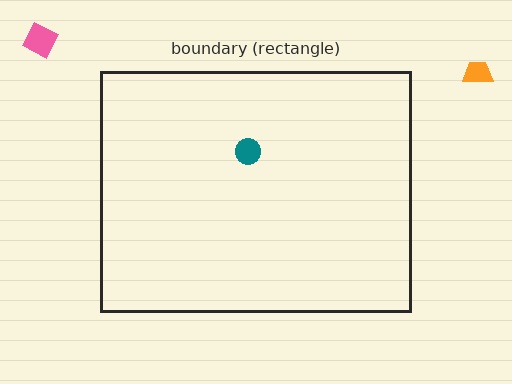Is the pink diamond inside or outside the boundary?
Outside.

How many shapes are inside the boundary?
1 inside, 2 outside.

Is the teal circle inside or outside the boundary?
Inside.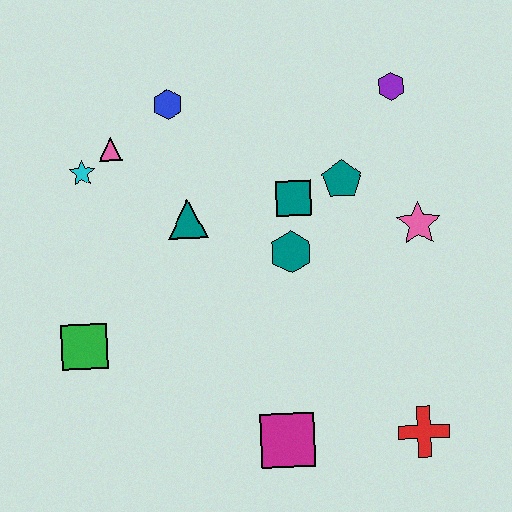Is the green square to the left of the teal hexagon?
Yes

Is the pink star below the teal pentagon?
Yes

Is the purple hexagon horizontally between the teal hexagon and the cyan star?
No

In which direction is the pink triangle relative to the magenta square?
The pink triangle is above the magenta square.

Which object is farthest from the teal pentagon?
The green square is farthest from the teal pentagon.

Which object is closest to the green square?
The teal triangle is closest to the green square.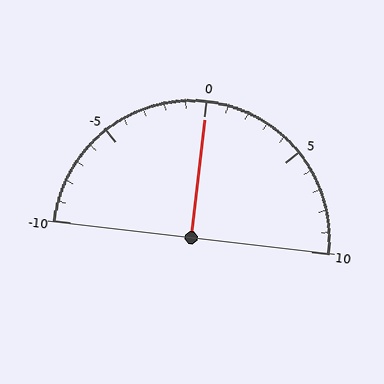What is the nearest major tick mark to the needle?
The nearest major tick mark is 0.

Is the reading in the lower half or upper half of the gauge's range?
The reading is in the upper half of the range (-10 to 10).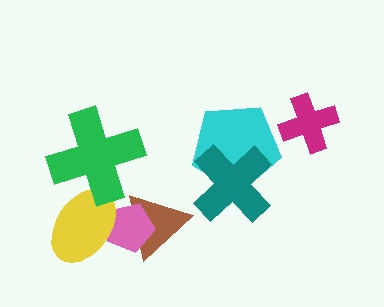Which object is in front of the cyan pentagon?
The teal cross is in front of the cyan pentagon.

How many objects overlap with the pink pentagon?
2 objects overlap with the pink pentagon.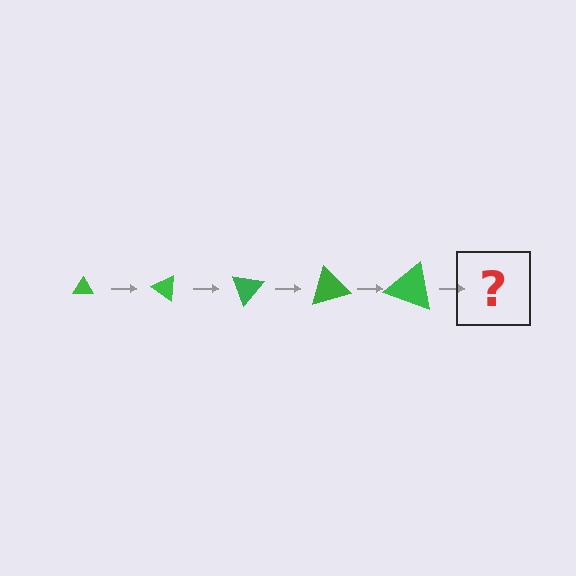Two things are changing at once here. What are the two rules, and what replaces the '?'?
The two rules are that the triangle grows larger each step and it rotates 35 degrees each step. The '?' should be a triangle, larger than the previous one and rotated 175 degrees from the start.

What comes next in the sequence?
The next element should be a triangle, larger than the previous one and rotated 175 degrees from the start.